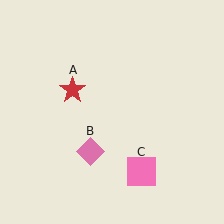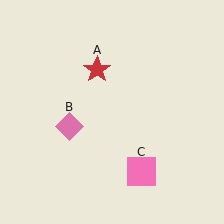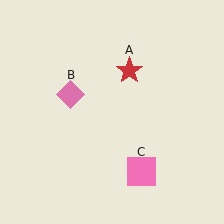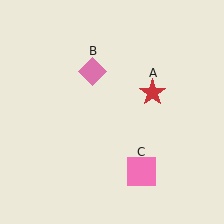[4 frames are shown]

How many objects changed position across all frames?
2 objects changed position: red star (object A), pink diamond (object B).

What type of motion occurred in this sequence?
The red star (object A), pink diamond (object B) rotated clockwise around the center of the scene.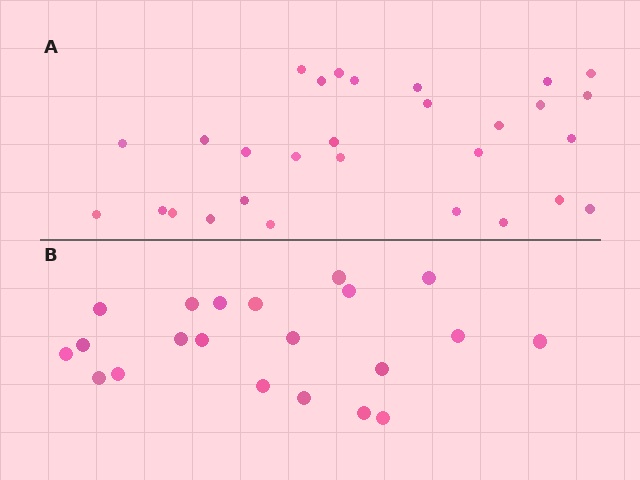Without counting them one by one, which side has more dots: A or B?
Region A (the top region) has more dots.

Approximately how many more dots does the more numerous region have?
Region A has roughly 8 or so more dots than region B.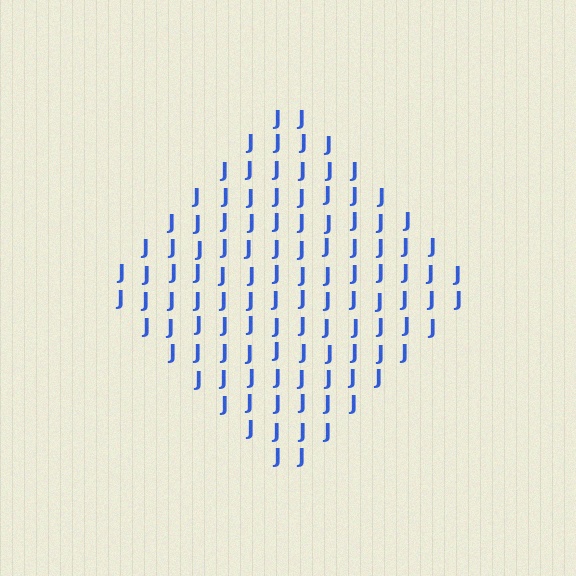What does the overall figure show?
The overall figure shows a diamond.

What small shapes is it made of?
It is made of small letter J's.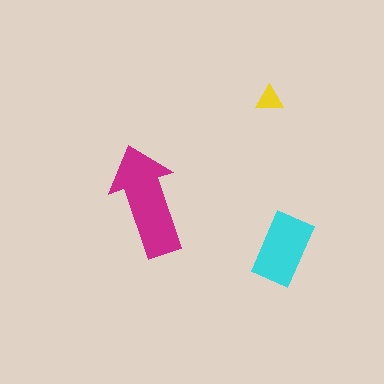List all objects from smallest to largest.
The yellow triangle, the cyan rectangle, the magenta arrow.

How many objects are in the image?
There are 3 objects in the image.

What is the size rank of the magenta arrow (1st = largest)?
1st.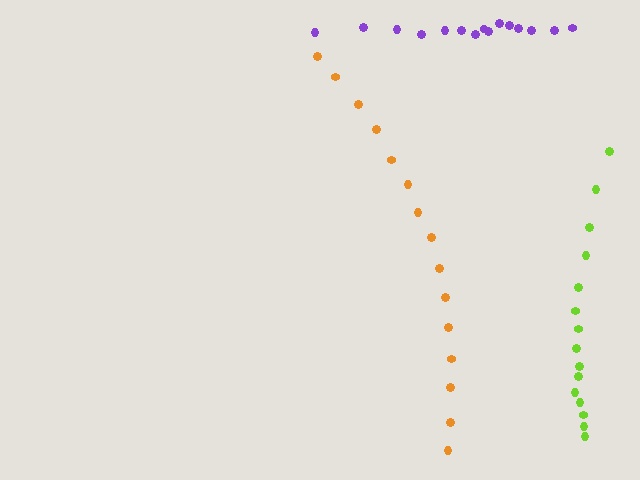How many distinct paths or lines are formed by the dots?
There are 3 distinct paths.